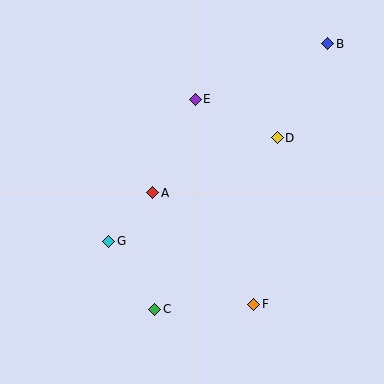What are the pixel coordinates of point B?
Point B is at (328, 44).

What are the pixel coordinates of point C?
Point C is at (155, 309).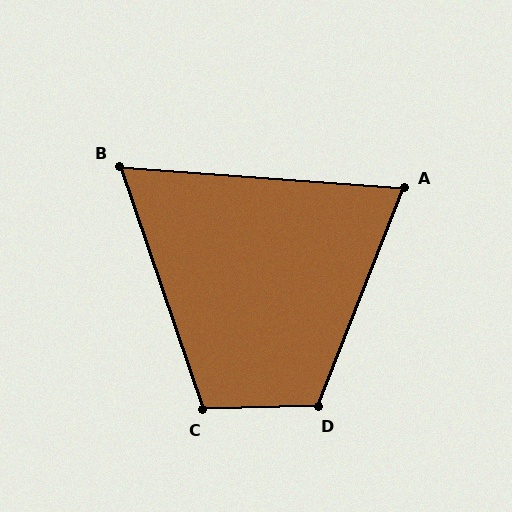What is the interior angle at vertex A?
Approximately 73 degrees (acute).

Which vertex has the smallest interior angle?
B, at approximately 67 degrees.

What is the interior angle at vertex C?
Approximately 107 degrees (obtuse).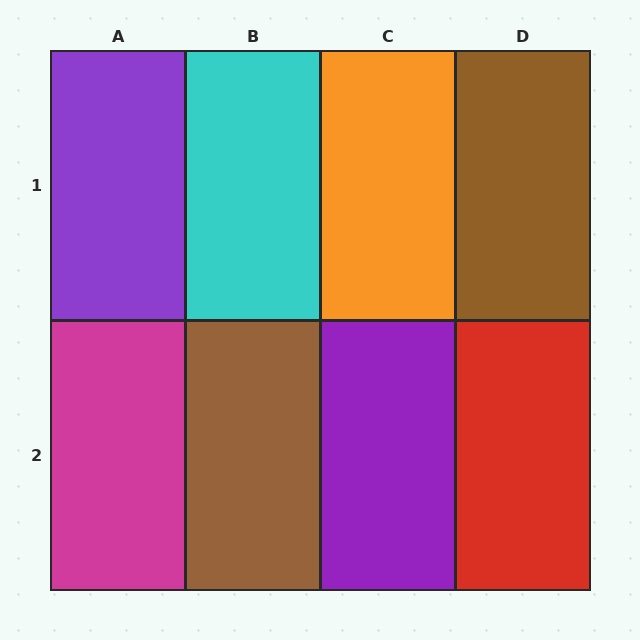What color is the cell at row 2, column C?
Purple.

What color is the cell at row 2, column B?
Brown.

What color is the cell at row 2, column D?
Red.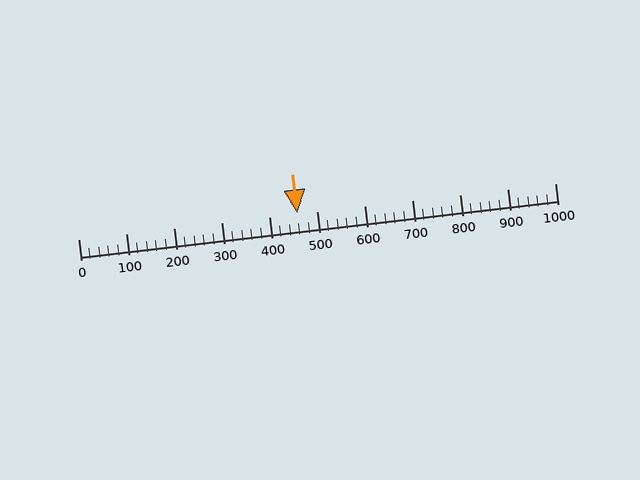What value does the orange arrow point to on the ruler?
The orange arrow points to approximately 459.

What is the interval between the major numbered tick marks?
The major tick marks are spaced 100 units apart.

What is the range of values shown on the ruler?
The ruler shows values from 0 to 1000.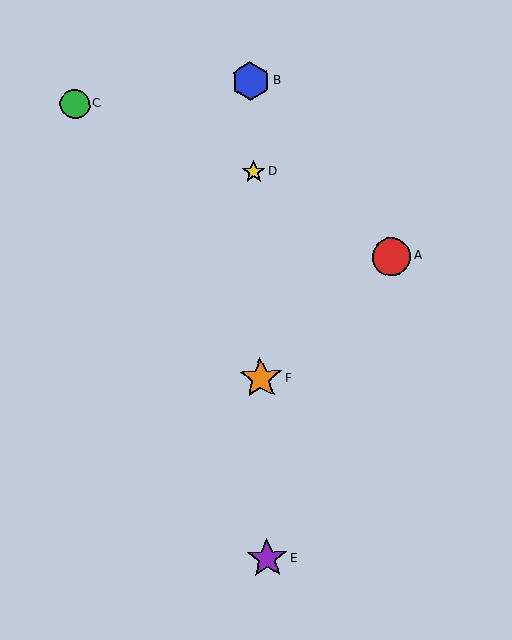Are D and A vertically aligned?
No, D is at x≈254 and A is at x≈391.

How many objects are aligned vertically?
4 objects (B, D, E, F) are aligned vertically.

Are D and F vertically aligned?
Yes, both are at x≈254.